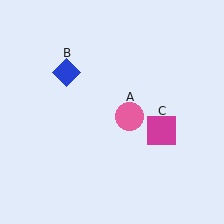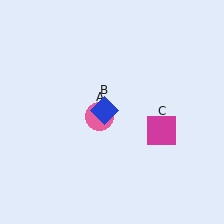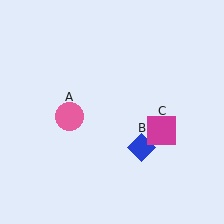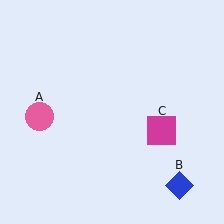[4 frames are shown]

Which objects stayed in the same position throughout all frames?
Magenta square (object C) remained stationary.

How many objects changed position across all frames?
2 objects changed position: pink circle (object A), blue diamond (object B).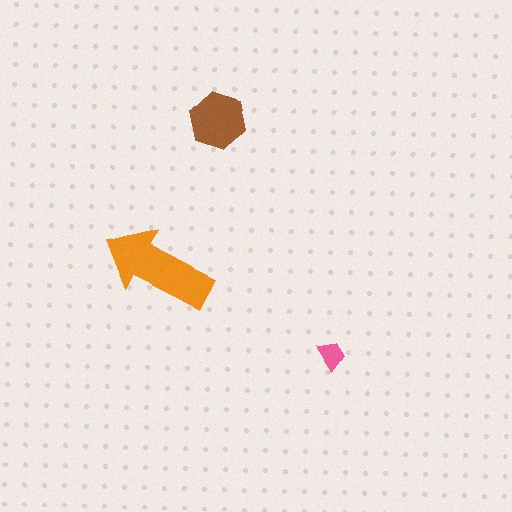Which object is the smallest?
The pink trapezoid.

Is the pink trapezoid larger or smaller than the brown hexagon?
Smaller.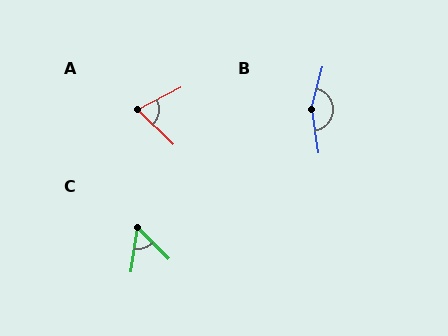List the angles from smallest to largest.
C (54°), A (72°), B (156°).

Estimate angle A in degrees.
Approximately 72 degrees.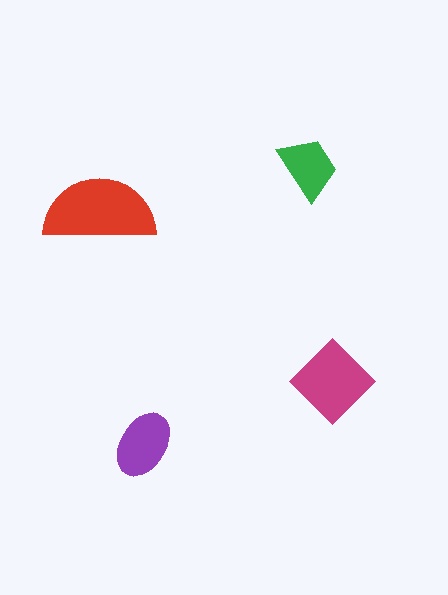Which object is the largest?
The red semicircle.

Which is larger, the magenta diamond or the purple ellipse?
The magenta diamond.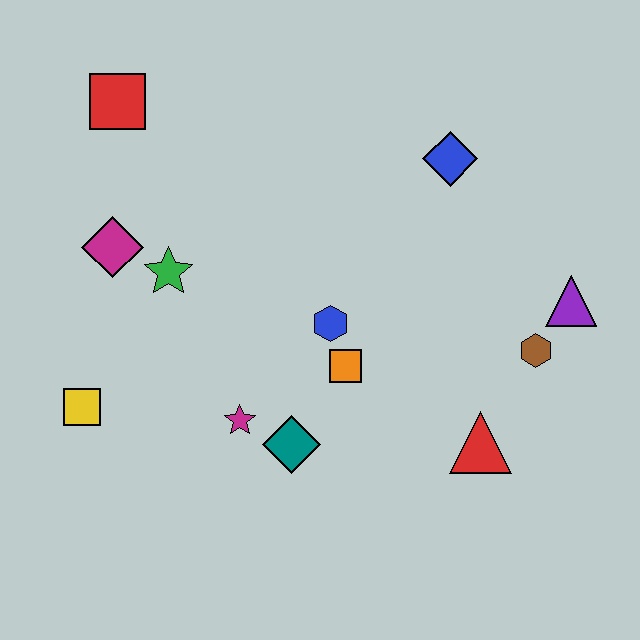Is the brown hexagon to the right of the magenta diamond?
Yes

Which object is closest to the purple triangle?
The brown hexagon is closest to the purple triangle.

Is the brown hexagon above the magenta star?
Yes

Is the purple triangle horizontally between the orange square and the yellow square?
No